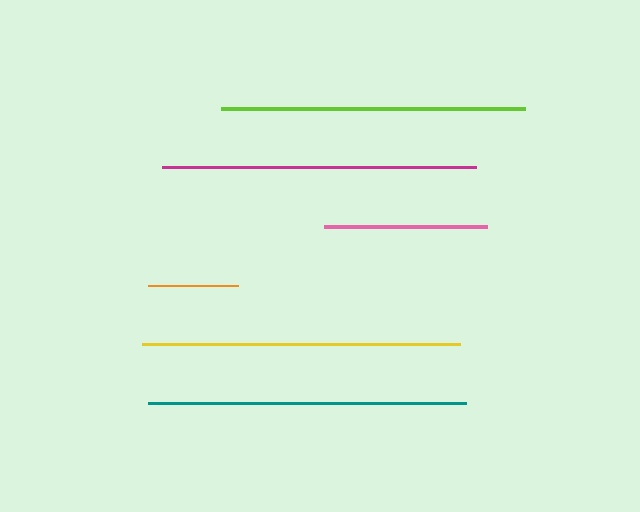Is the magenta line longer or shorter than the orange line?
The magenta line is longer than the orange line.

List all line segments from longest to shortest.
From longest to shortest: teal, yellow, magenta, lime, pink, orange.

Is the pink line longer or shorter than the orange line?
The pink line is longer than the orange line.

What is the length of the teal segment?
The teal segment is approximately 318 pixels long.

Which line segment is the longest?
The teal line is the longest at approximately 318 pixels.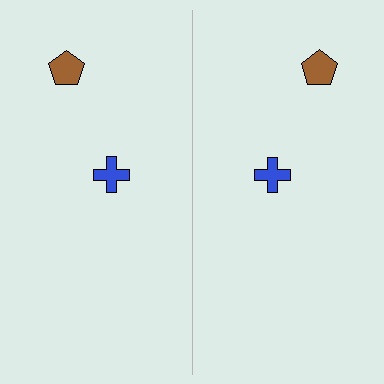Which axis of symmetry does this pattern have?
The pattern has a vertical axis of symmetry running through the center of the image.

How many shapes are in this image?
There are 4 shapes in this image.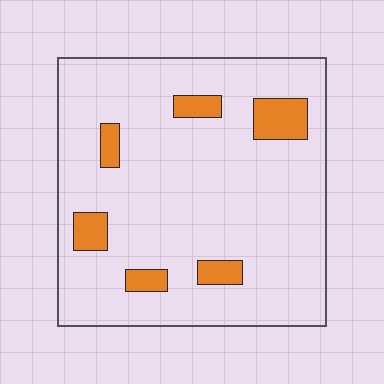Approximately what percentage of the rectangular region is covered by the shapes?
Approximately 10%.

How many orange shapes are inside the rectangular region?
6.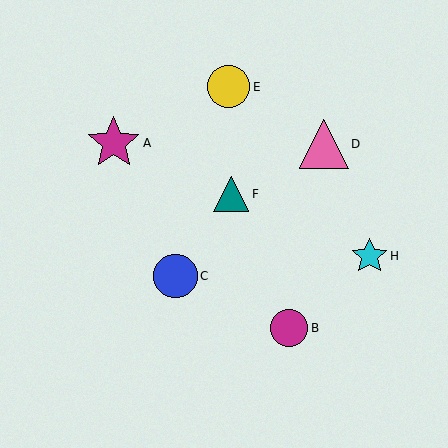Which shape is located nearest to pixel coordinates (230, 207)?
The teal triangle (labeled F) at (231, 194) is nearest to that location.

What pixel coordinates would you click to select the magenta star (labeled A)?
Click at (114, 143) to select the magenta star A.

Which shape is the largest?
The magenta star (labeled A) is the largest.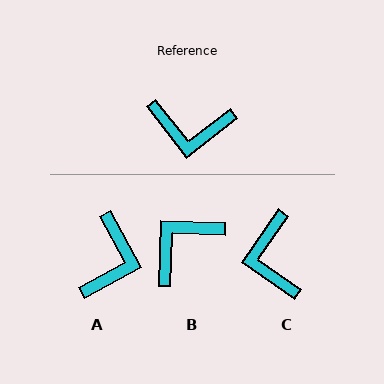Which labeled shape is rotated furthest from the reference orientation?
B, about 130 degrees away.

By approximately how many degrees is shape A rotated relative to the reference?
Approximately 80 degrees counter-clockwise.